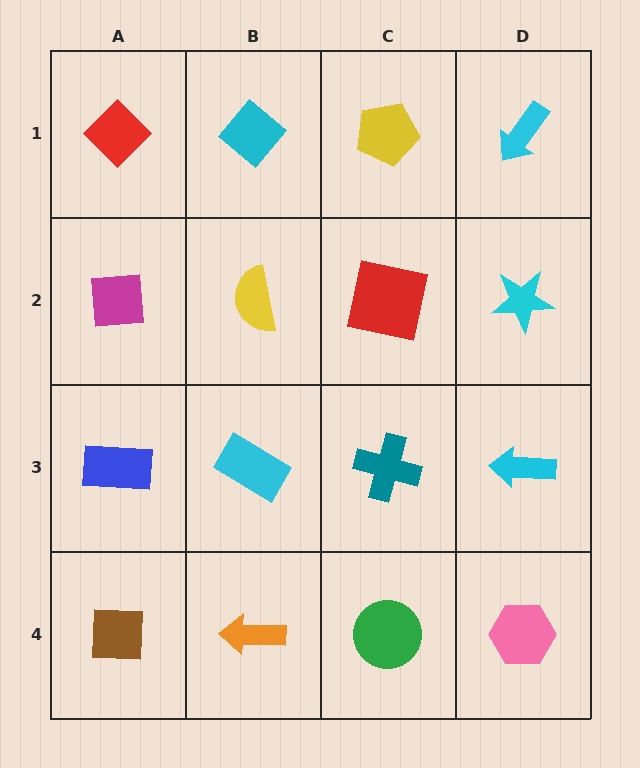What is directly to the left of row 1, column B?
A red diamond.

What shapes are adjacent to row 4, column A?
A blue rectangle (row 3, column A), an orange arrow (row 4, column B).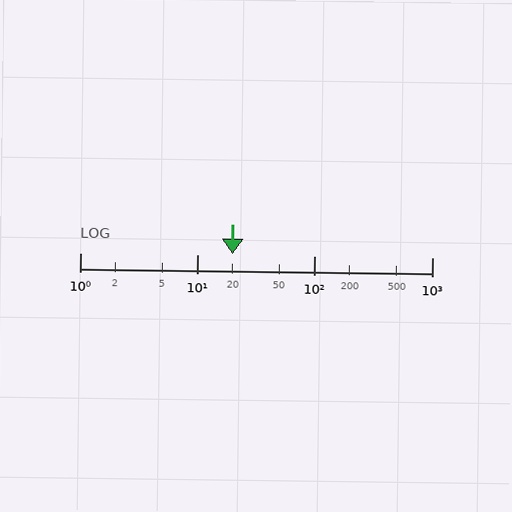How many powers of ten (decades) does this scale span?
The scale spans 3 decades, from 1 to 1000.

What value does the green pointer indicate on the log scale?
The pointer indicates approximately 20.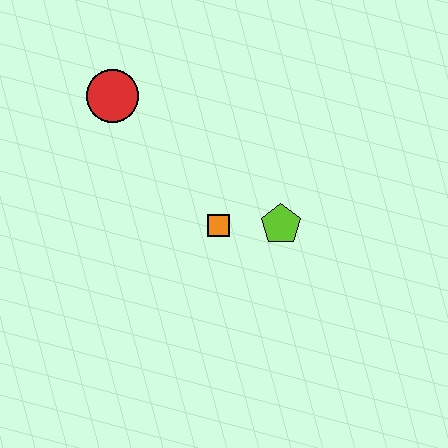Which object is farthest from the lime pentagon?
The red circle is farthest from the lime pentagon.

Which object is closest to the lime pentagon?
The orange square is closest to the lime pentagon.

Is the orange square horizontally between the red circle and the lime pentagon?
Yes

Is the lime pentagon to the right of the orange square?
Yes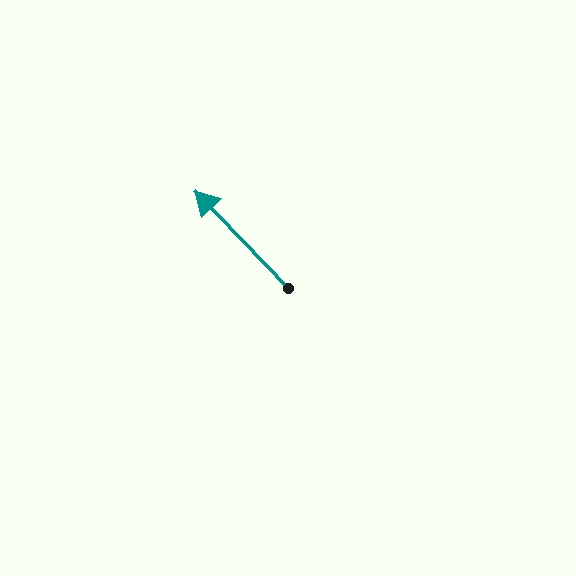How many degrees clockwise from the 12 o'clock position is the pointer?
Approximately 316 degrees.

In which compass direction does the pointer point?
Northwest.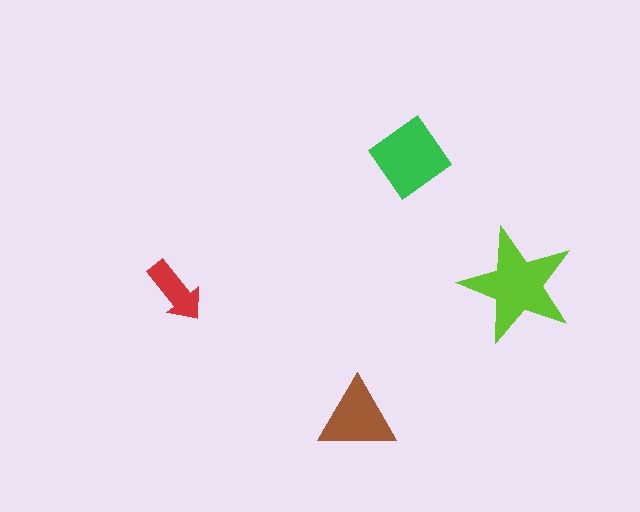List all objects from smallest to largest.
The red arrow, the brown triangle, the green diamond, the lime star.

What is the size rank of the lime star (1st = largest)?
1st.